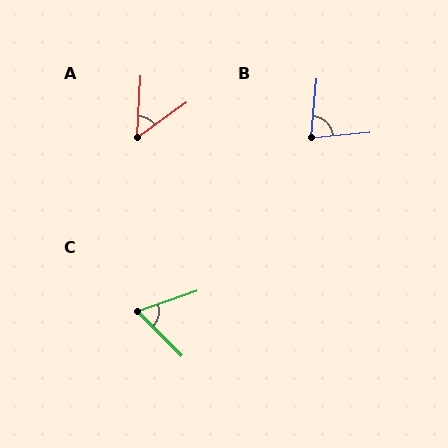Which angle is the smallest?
A, at approximately 52 degrees.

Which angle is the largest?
B, at approximately 80 degrees.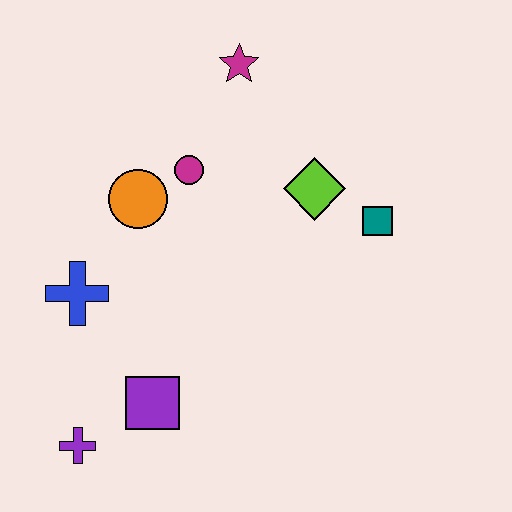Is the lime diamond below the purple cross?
No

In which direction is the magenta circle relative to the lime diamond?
The magenta circle is to the left of the lime diamond.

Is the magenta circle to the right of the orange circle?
Yes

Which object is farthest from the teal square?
The purple cross is farthest from the teal square.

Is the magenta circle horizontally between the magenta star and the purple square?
Yes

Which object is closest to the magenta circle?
The orange circle is closest to the magenta circle.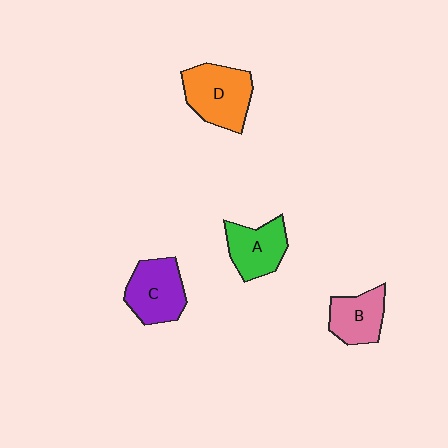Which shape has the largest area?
Shape D (orange).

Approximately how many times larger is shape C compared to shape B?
Approximately 1.3 times.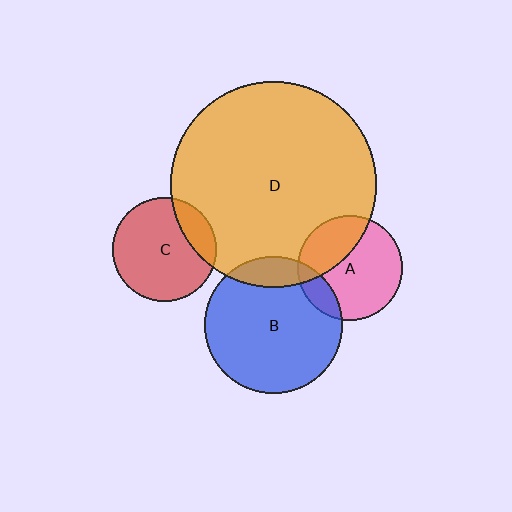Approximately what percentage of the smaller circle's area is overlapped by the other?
Approximately 15%.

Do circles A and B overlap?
Yes.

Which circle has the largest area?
Circle D (orange).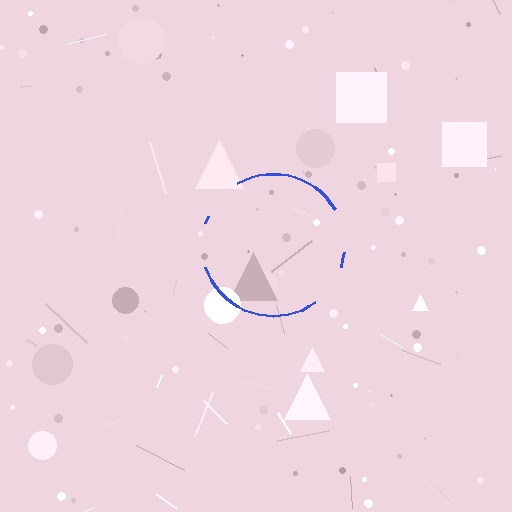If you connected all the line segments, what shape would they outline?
They would outline a circle.